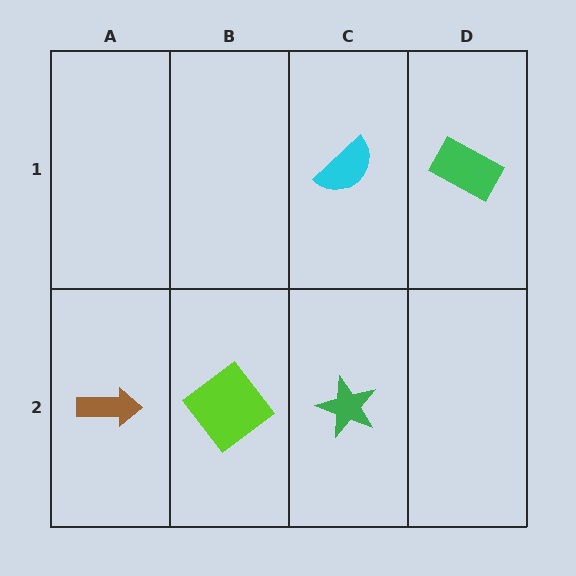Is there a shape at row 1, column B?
No, that cell is empty.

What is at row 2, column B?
A lime diamond.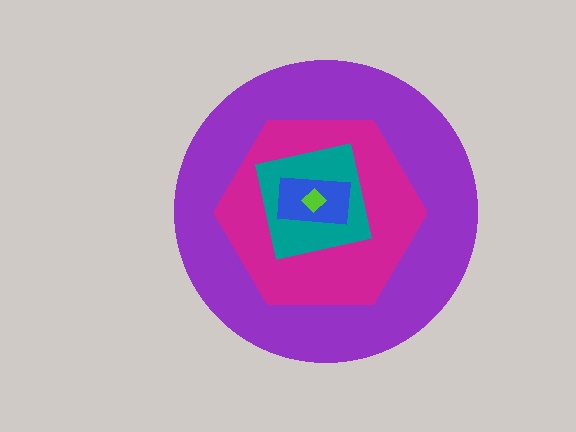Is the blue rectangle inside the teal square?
Yes.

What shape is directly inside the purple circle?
The magenta hexagon.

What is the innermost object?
The lime diamond.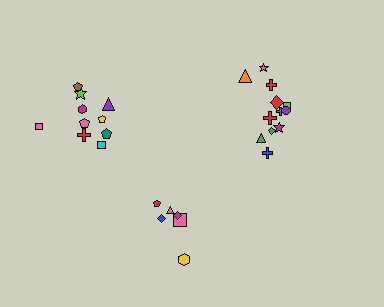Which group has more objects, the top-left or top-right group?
The top-right group.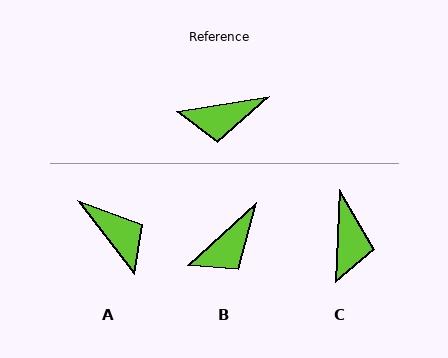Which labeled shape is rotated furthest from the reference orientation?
A, about 118 degrees away.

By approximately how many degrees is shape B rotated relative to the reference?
Approximately 33 degrees counter-clockwise.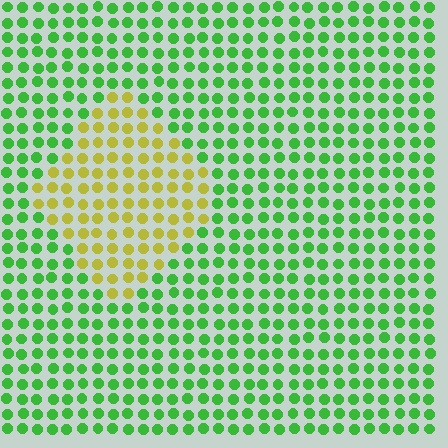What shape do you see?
I see a diamond.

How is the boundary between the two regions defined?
The boundary is defined purely by a slight shift in hue (about 57 degrees). Spacing, size, and orientation are identical on both sides.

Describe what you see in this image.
The image is filled with small green elements in a uniform arrangement. A diamond-shaped region is visible where the elements are tinted to a slightly different hue, forming a subtle color boundary.